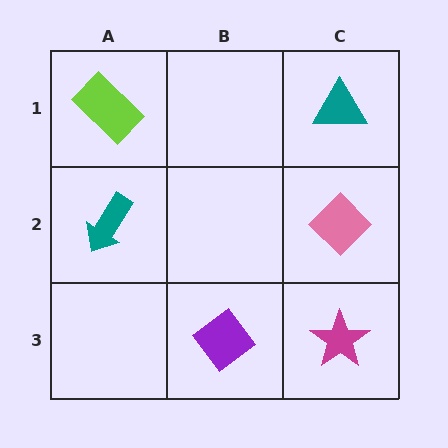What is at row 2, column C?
A pink diamond.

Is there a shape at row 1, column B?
No, that cell is empty.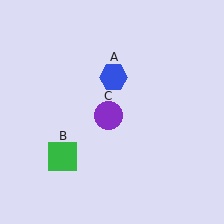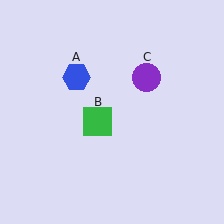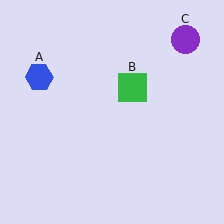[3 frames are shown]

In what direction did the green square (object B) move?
The green square (object B) moved up and to the right.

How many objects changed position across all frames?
3 objects changed position: blue hexagon (object A), green square (object B), purple circle (object C).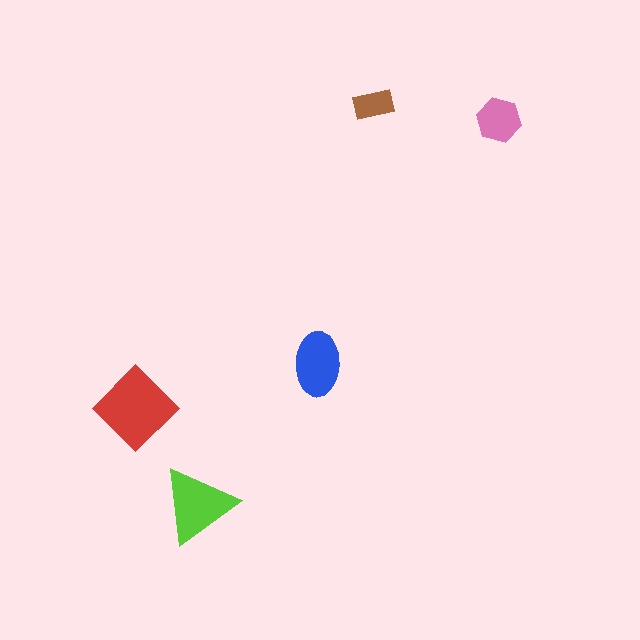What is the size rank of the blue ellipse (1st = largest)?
3rd.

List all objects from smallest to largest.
The brown rectangle, the pink hexagon, the blue ellipse, the lime triangle, the red diamond.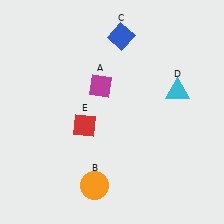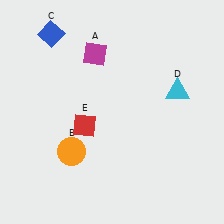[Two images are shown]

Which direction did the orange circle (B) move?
The orange circle (B) moved up.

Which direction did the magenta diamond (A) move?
The magenta diamond (A) moved up.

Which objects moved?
The objects that moved are: the magenta diamond (A), the orange circle (B), the blue diamond (C).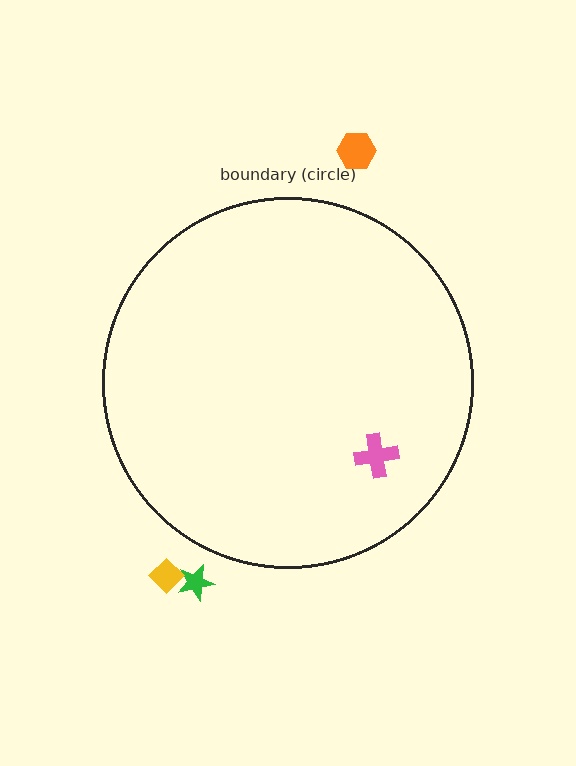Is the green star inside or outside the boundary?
Outside.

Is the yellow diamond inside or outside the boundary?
Outside.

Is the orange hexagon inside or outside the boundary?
Outside.